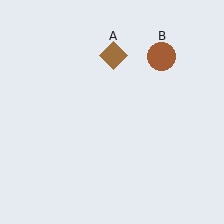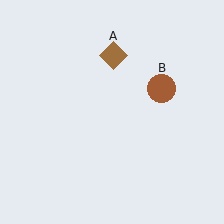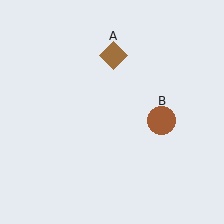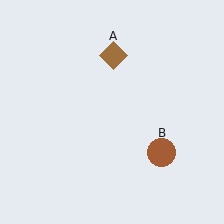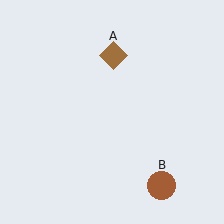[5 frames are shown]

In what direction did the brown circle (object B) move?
The brown circle (object B) moved down.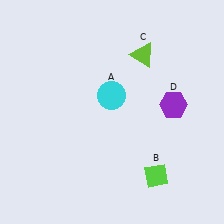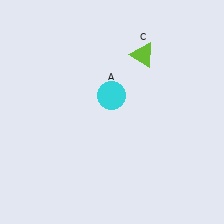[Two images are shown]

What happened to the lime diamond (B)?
The lime diamond (B) was removed in Image 2. It was in the bottom-right area of Image 1.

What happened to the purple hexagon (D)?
The purple hexagon (D) was removed in Image 2. It was in the top-right area of Image 1.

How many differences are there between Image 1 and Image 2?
There are 2 differences between the two images.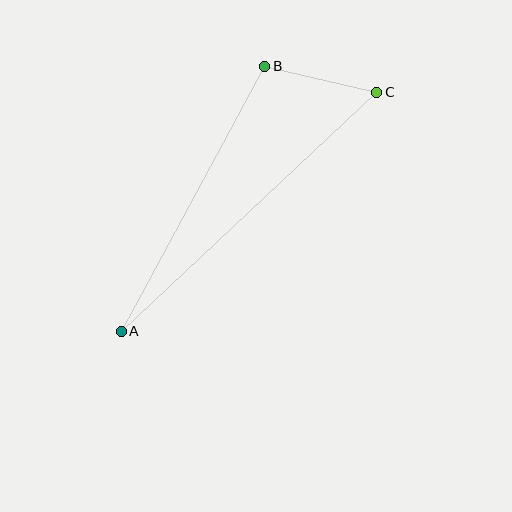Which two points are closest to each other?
Points B and C are closest to each other.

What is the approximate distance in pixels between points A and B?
The distance between A and B is approximately 301 pixels.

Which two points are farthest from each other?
Points A and C are farthest from each other.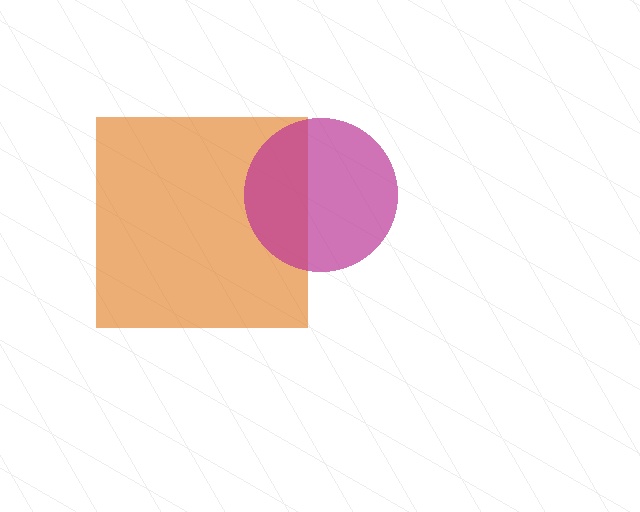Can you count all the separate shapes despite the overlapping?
Yes, there are 2 separate shapes.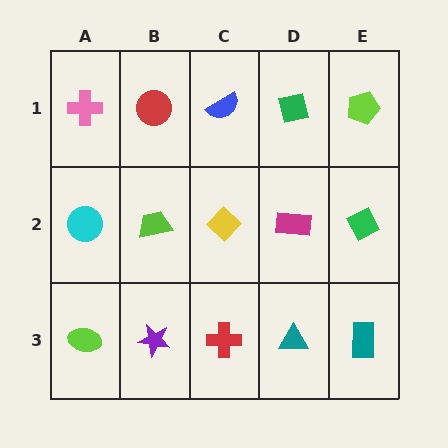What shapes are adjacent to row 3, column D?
A magenta rectangle (row 2, column D), a red cross (row 3, column C), a teal rectangle (row 3, column E).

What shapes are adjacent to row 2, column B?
A red circle (row 1, column B), a purple star (row 3, column B), a cyan circle (row 2, column A), a yellow diamond (row 2, column C).